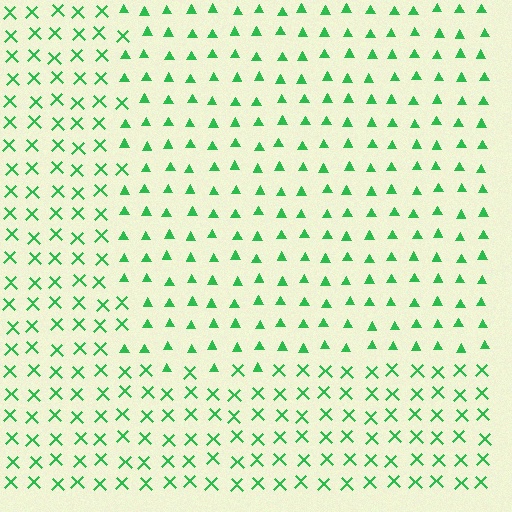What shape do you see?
I see a rectangle.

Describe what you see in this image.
The image is filled with small green elements arranged in a uniform grid. A rectangle-shaped region contains triangles, while the surrounding area contains X marks. The boundary is defined purely by the change in element shape.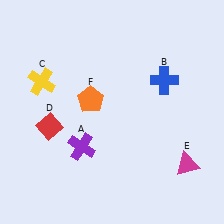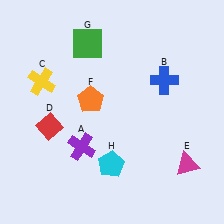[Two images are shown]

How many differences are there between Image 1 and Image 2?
There are 2 differences between the two images.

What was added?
A green square (G), a cyan pentagon (H) were added in Image 2.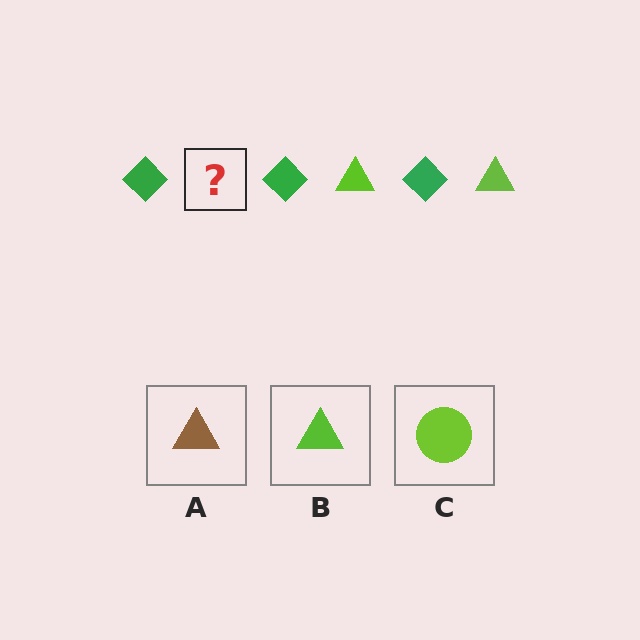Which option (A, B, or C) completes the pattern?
B.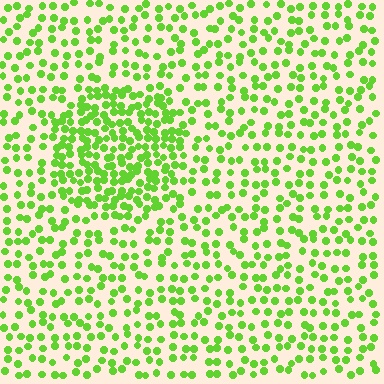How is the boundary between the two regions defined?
The boundary is defined by a change in element density (approximately 2.0x ratio). All elements are the same color, size, and shape.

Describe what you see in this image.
The image contains small lime elements arranged at two different densities. A circle-shaped region is visible where the elements are more densely packed than the surrounding area.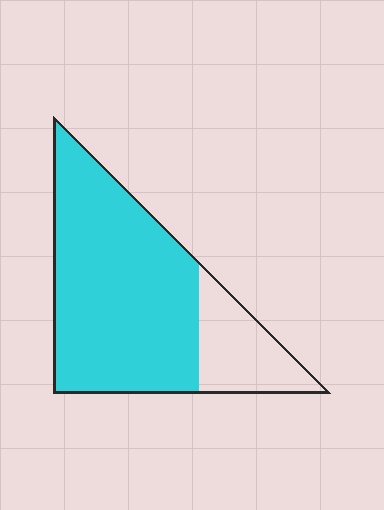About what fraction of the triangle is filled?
About three quarters (3/4).